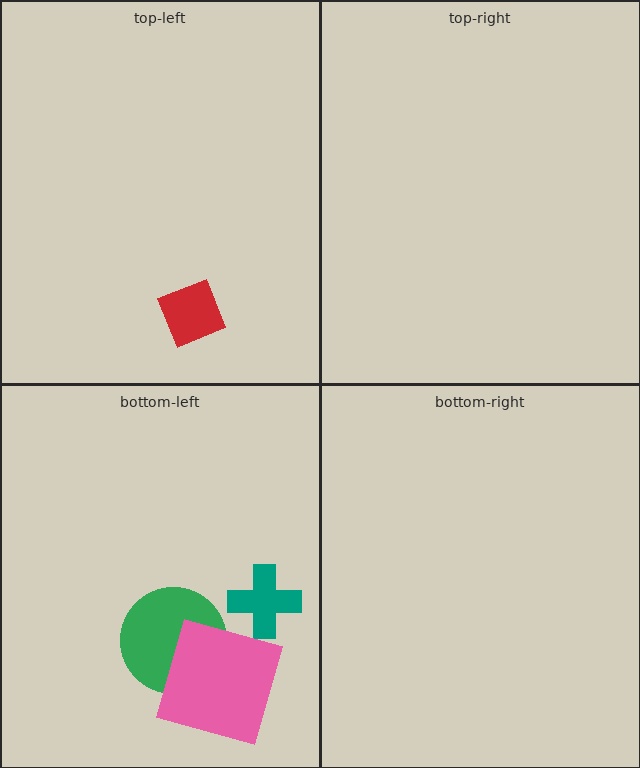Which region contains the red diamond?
The top-left region.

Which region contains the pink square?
The bottom-left region.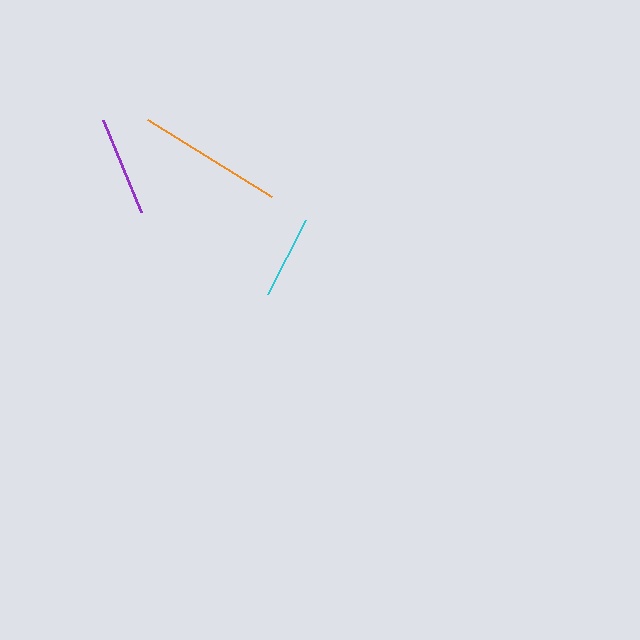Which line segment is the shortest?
The cyan line is the shortest at approximately 83 pixels.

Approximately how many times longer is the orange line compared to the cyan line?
The orange line is approximately 1.7 times the length of the cyan line.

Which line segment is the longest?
The orange line is the longest at approximately 146 pixels.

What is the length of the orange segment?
The orange segment is approximately 146 pixels long.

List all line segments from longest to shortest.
From longest to shortest: orange, purple, cyan.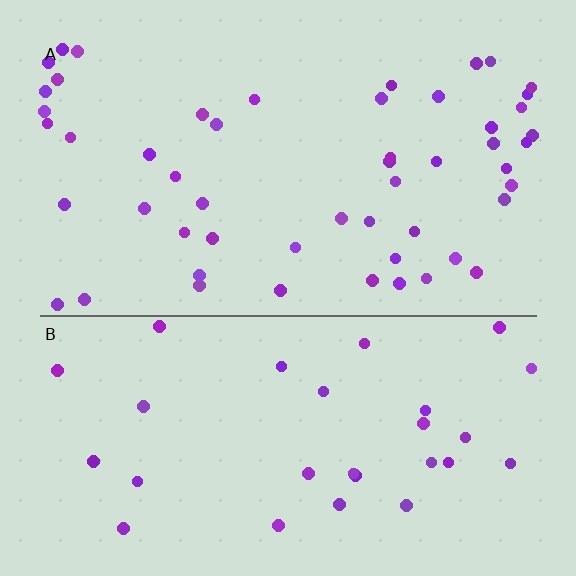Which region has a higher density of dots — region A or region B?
A (the top).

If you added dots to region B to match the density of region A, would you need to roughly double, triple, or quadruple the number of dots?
Approximately double.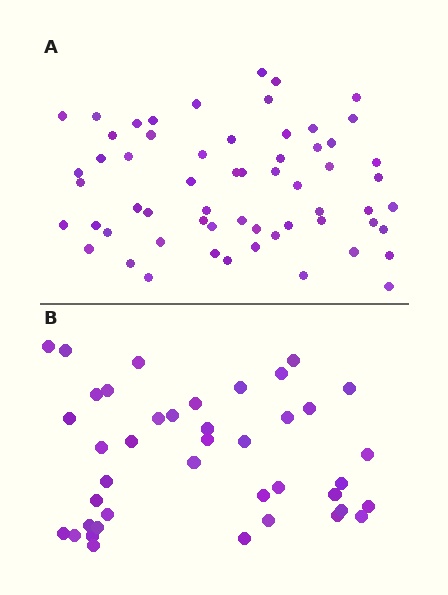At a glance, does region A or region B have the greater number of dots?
Region A (the top region) has more dots.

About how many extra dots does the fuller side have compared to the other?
Region A has approximately 20 more dots than region B.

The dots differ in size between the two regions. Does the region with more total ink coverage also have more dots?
No. Region B has more total ink coverage because its dots are larger, but region A actually contains more individual dots. Total area can be misleading — the number of items is what matters here.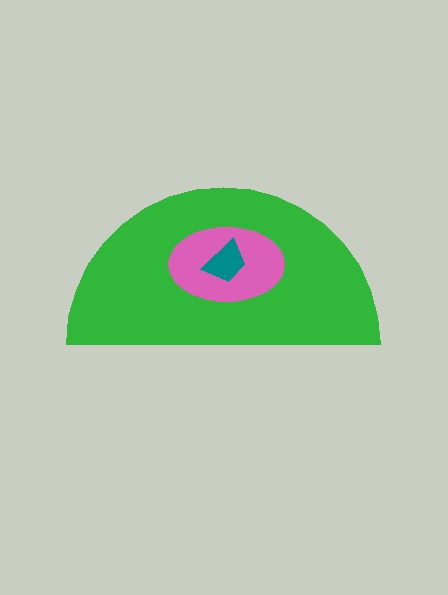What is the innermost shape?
The teal trapezoid.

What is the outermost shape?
The green semicircle.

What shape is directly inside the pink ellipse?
The teal trapezoid.